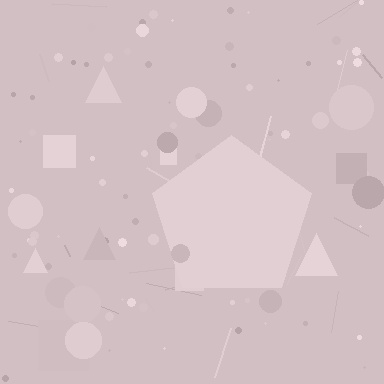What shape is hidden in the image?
A pentagon is hidden in the image.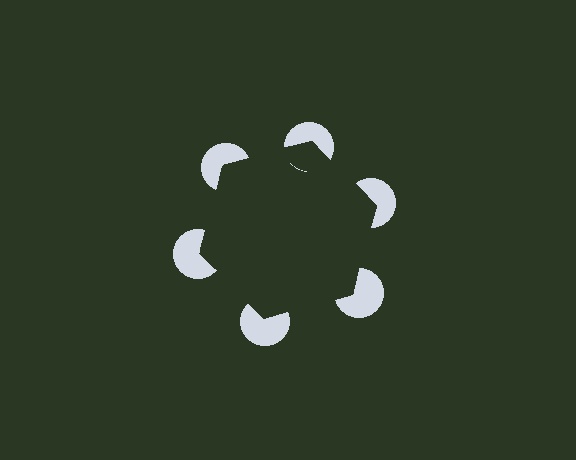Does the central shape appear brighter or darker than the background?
It typically appears slightly darker than the background, even though no actual brightness change is drawn.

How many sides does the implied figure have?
6 sides.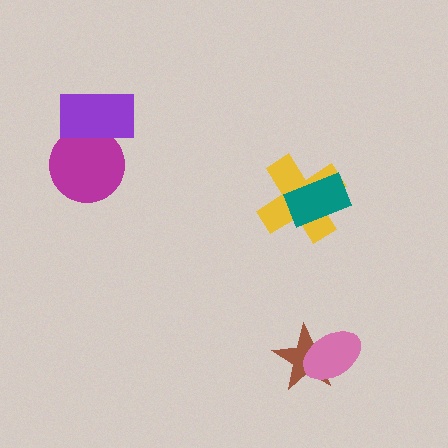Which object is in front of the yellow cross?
The teal rectangle is in front of the yellow cross.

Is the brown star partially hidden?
Yes, it is partially covered by another shape.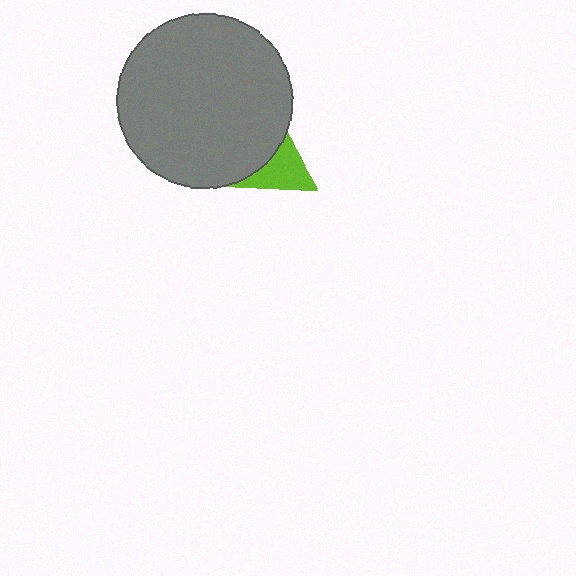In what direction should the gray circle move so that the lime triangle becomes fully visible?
The gray circle should move left. That is the shortest direction to clear the overlap and leave the lime triangle fully visible.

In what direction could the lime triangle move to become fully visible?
The lime triangle could move right. That would shift it out from behind the gray circle entirely.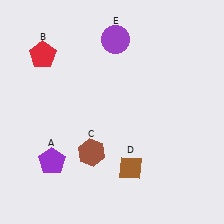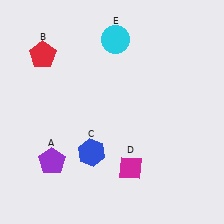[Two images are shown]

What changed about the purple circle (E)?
In Image 1, E is purple. In Image 2, it changed to cyan.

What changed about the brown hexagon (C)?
In Image 1, C is brown. In Image 2, it changed to blue.